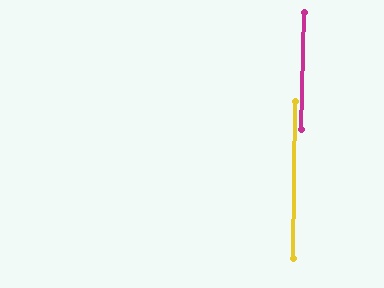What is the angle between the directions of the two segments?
Approximately 1 degree.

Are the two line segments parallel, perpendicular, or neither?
Parallel — their directions differ by only 1.4°.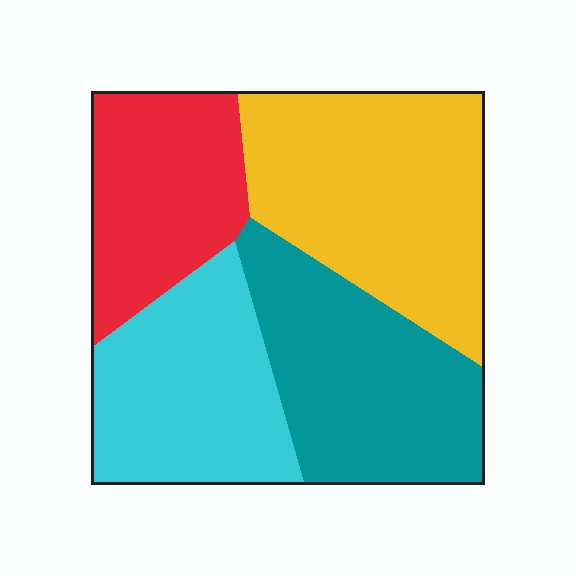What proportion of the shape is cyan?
Cyan takes up less than a quarter of the shape.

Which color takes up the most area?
Yellow, at roughly 30%.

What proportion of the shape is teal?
Teal covers around 25% of the shape.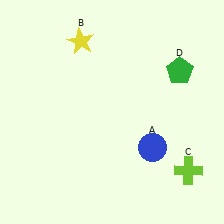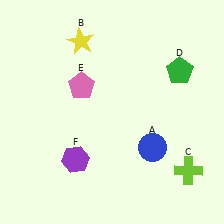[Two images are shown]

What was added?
A pink pentagon (E), a purple hexagon (F) were added in Image 2.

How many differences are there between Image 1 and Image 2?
There are 2 differences between the two images.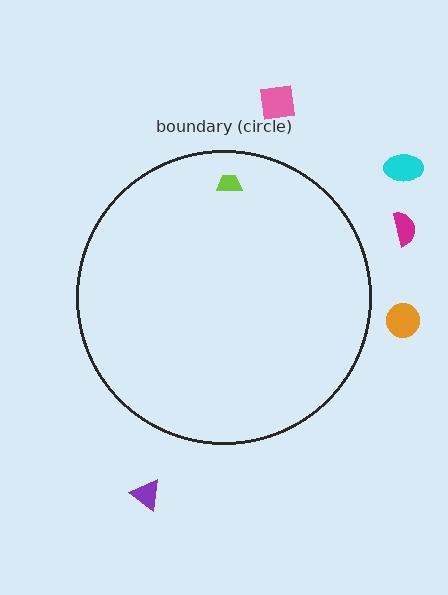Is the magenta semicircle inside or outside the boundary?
Outside.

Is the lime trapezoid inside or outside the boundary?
Inside.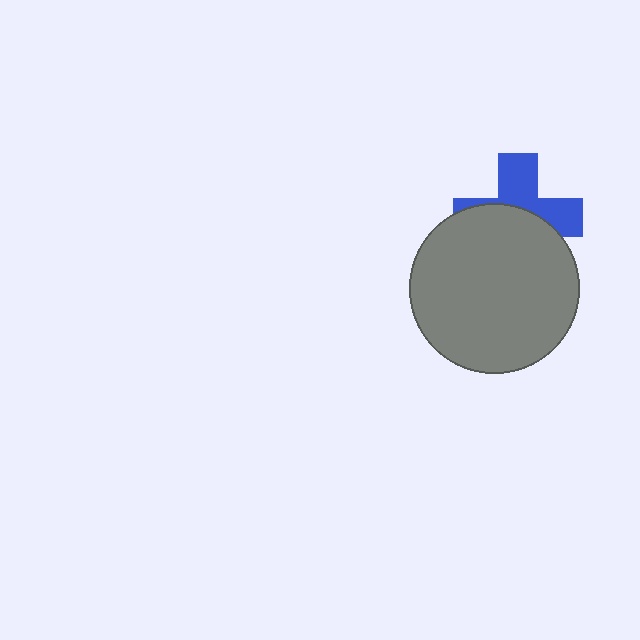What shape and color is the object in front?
The object in front is a gray circle.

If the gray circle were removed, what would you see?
You would see the complete blue cross.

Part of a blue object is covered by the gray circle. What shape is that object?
It is a cross.